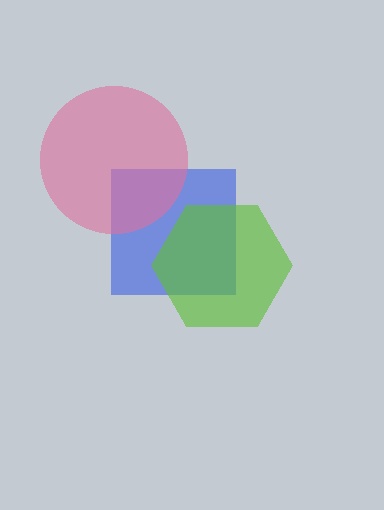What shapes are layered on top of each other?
The layered shapes are: a blue square, a lime hexagon, a pink circle.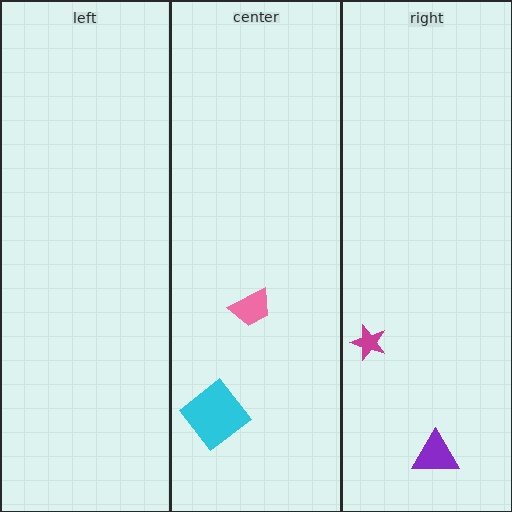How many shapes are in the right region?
2.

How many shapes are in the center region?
2.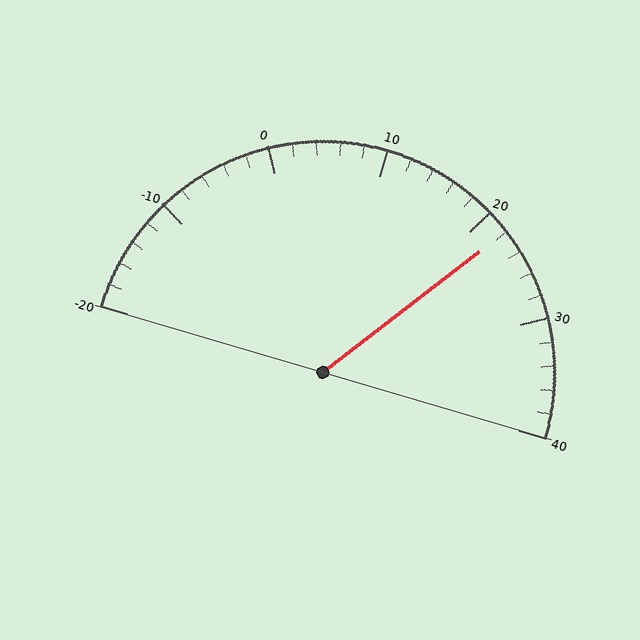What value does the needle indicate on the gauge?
The needle indicates approximately 22.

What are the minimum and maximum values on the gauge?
The gauge ranges from -20 to 40.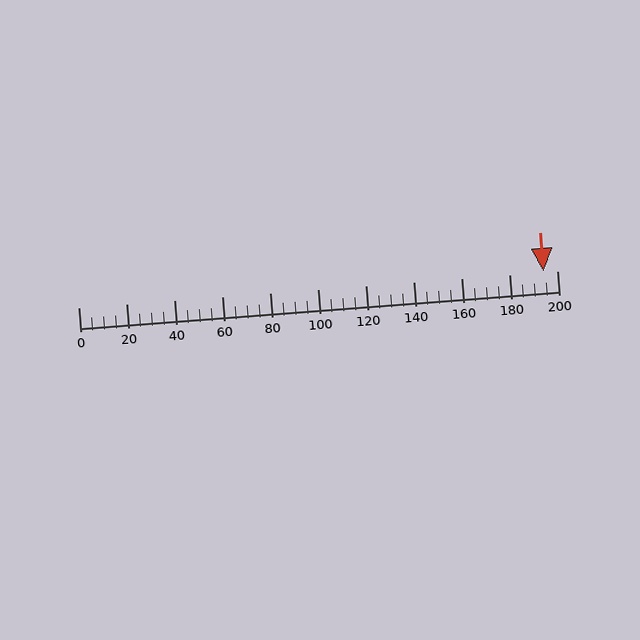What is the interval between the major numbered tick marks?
The major tick marks are spaced 20 units apart.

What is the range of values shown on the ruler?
The ruler shows values from 0 to 200.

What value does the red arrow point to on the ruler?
The red arrow points to approximately 194.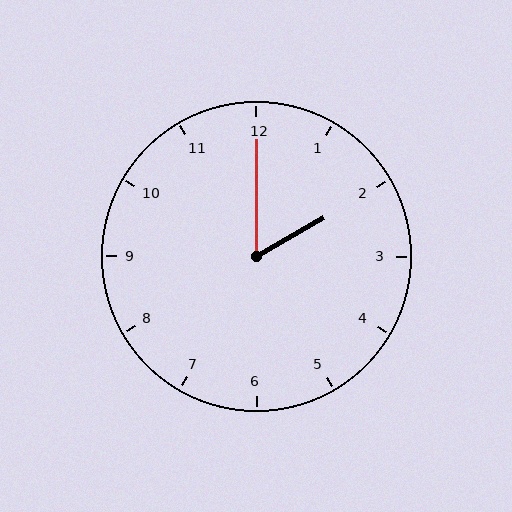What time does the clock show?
2:00.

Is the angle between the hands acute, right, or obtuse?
It is acute.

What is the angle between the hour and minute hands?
Approximately 60 degrees.